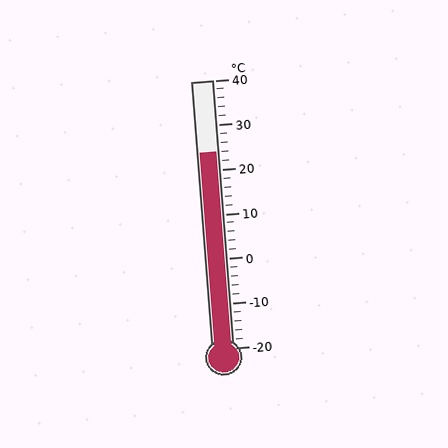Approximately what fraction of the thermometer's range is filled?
The thermometer is filled to approximately 75% of its range.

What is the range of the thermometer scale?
The thermometer scale ranges from -20°C to 40°C.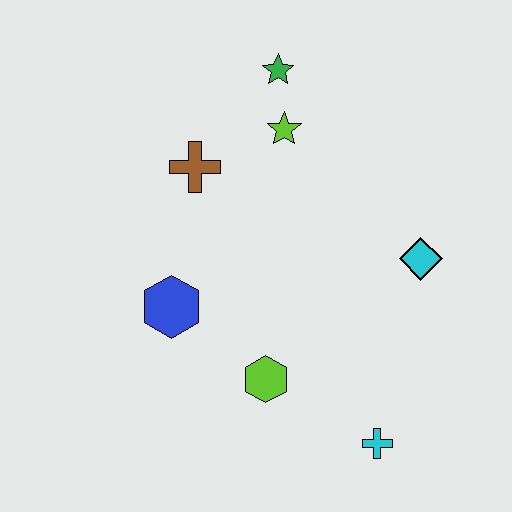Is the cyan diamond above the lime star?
No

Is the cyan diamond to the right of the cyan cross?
Yes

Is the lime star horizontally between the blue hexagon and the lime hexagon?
No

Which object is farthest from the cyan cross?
The green star is farthest from the cyan cross.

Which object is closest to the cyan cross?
The lime hexagon is closest to the cyan cross.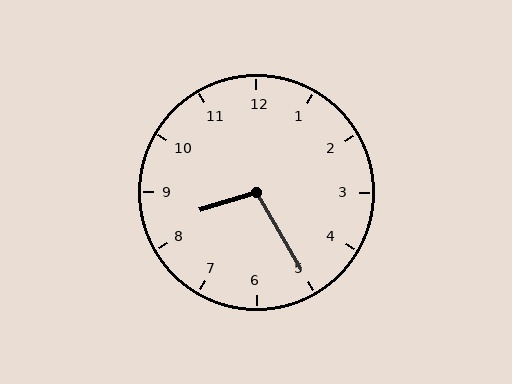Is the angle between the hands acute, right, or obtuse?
It is obtuse.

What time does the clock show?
8:25.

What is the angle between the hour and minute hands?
Approximately 102 degrees.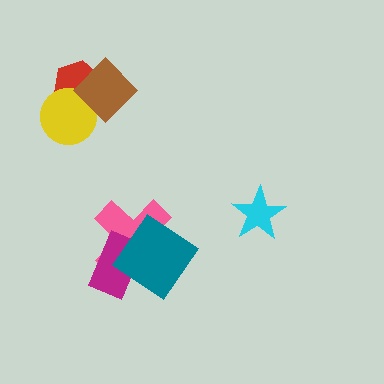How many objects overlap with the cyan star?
0 objects overlap with the cyan star.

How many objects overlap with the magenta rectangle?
2 objects overlap with the magenta rectangle.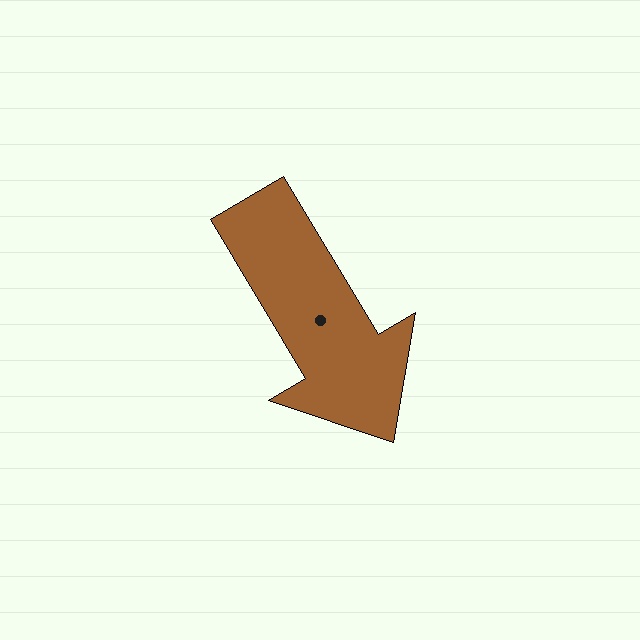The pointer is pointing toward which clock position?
Roughly 5 o'clock.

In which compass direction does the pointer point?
Southeast.